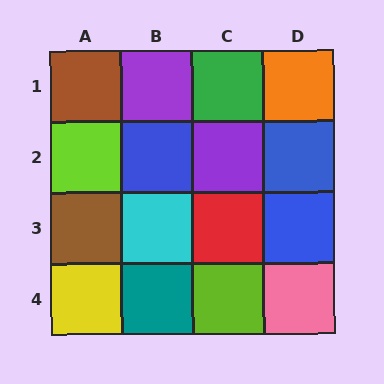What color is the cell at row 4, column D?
Pink.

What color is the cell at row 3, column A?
Brown.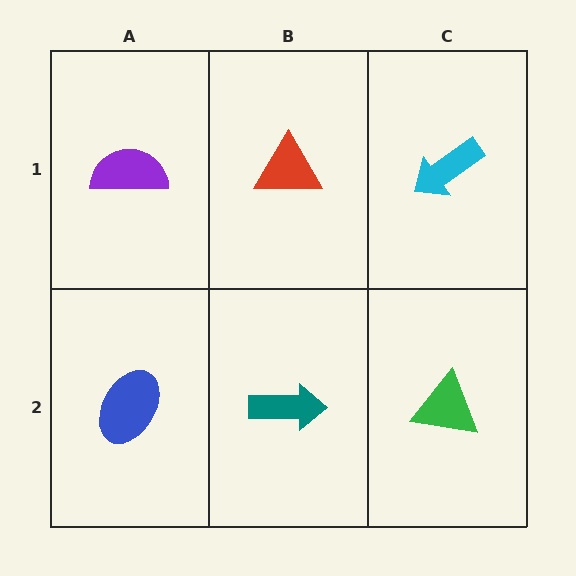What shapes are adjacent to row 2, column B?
A red triangle (row 1, column B), a blue ellipse (row 2, column A), a green triangle (row 2, column C).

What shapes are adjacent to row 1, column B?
A teal arrow (row 2, column B), a purple semicircle (row 1, column A), a cyan arrow (row 1, column C).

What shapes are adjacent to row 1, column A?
A blue ellipse (row 2, column A), a red triangle (row 1, column B).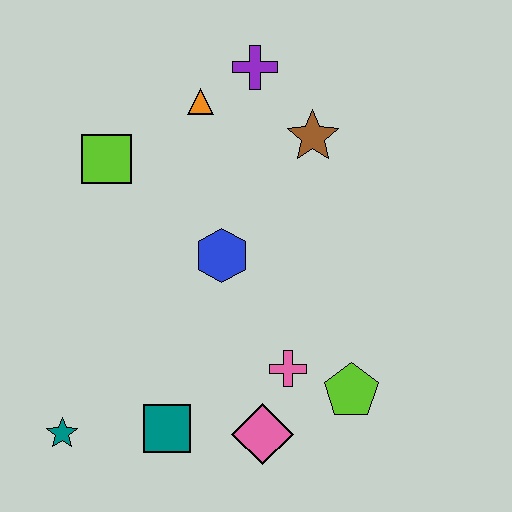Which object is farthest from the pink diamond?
The purple cross is farthest from the pink diamond.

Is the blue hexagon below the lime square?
Yes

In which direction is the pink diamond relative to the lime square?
The pink diamond is below the lime square.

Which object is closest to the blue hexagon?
The pink cross is closest to the blue hexagon.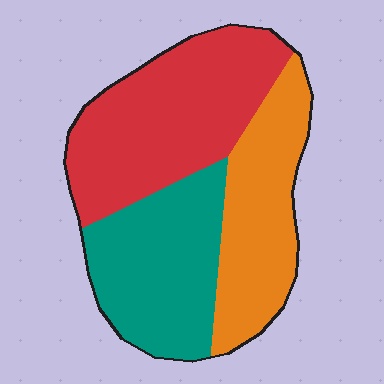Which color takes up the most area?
Red, at roughly 40%.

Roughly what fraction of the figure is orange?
Orange covers about 30% of the figure.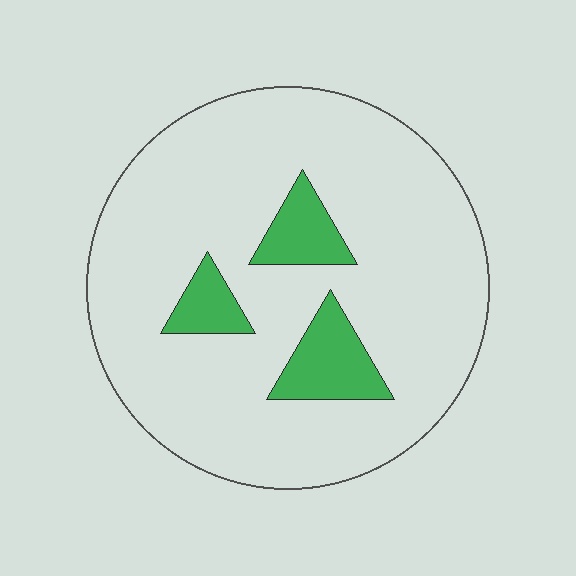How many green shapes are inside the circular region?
3.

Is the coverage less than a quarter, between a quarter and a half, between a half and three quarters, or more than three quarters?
Less than a quarter.